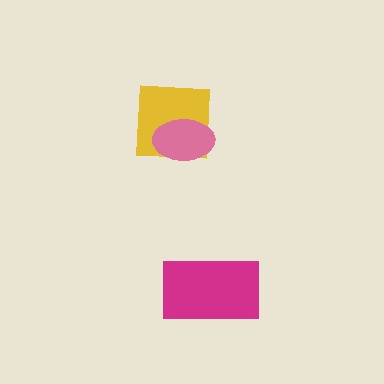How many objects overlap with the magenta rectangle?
0 objects overlap with the magenta rectangle.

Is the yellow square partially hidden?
Yes, it is partially covered by another shape.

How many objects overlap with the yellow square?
1 object overlaps with the yellow square.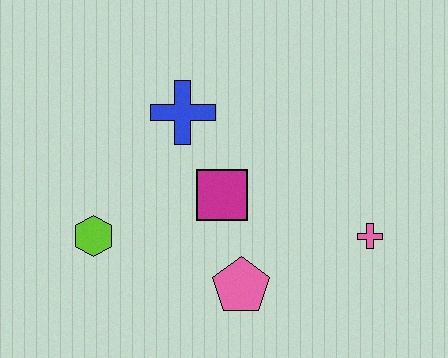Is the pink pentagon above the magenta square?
No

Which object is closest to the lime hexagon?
The magenta square is closest to the lime hexagon.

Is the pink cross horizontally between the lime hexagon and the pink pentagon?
No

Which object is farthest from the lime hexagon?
The pink cross is farthest from the lime hexagon.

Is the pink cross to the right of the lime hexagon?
Yes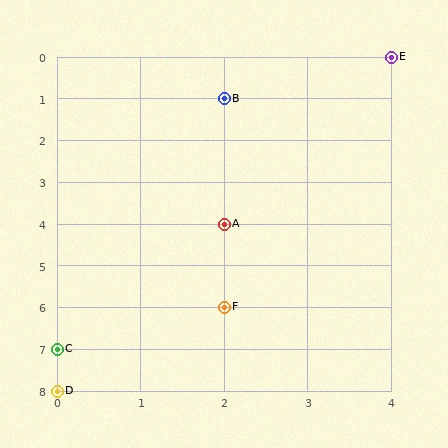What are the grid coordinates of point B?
Point B is at grid coordinates (2, 1).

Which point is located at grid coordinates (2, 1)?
Point B is at (2, 1).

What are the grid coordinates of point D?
Point D is at grid coordinates (0, 8).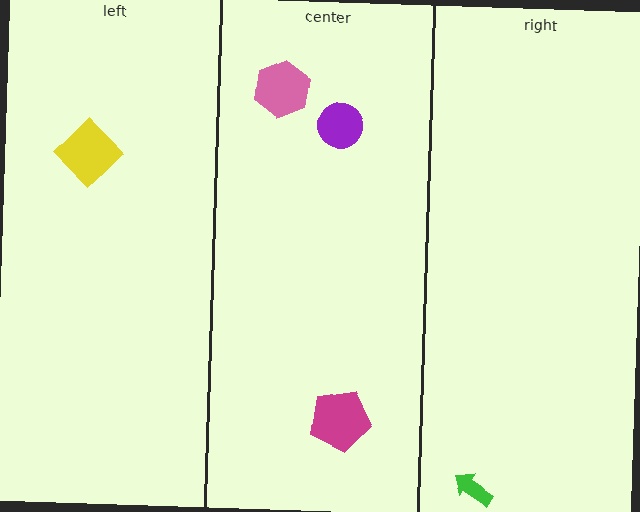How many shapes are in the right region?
1.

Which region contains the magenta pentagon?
The center region.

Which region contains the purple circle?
The center region.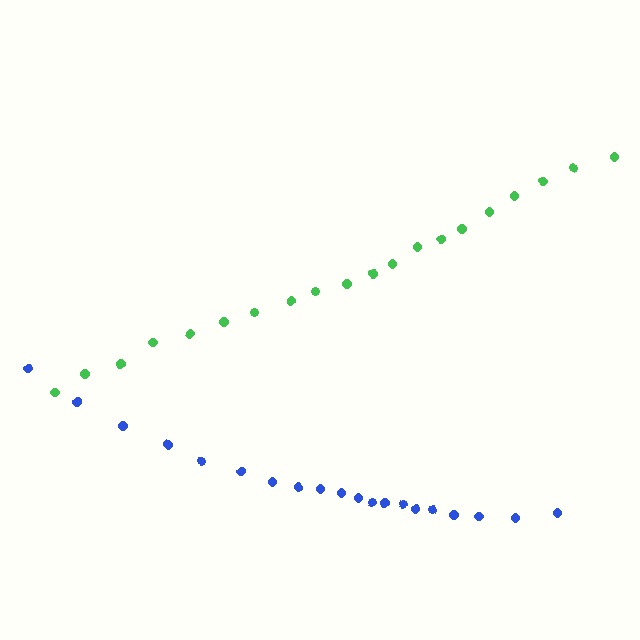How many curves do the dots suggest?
There are 2 distinct paths.